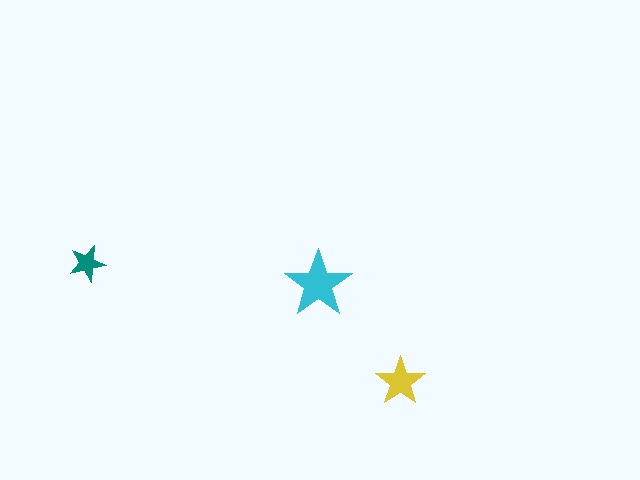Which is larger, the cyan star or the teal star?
The cyan one.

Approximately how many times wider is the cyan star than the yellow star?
About 1.5 times wider.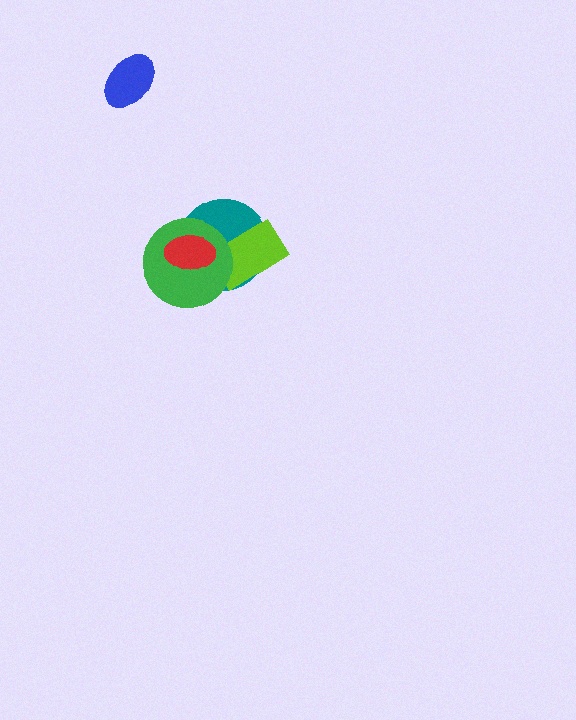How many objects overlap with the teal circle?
3 objects overlap with the teal circle.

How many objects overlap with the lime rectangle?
2 objects overlap with the lime rectangle.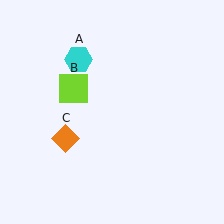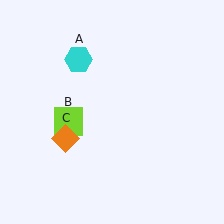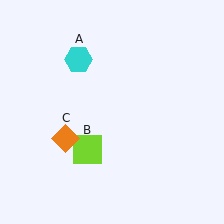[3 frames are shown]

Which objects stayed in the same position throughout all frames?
Cyan hexagon (object A) and orange diamond (object C) remained stationary.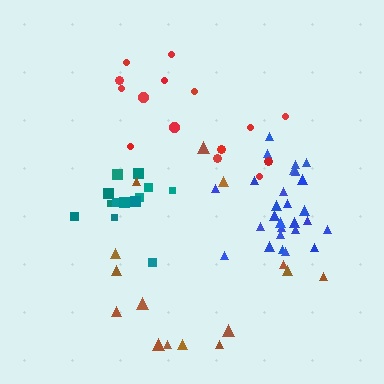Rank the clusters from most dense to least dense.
blue, teal, brown, red.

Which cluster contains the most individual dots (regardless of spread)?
Blue (27).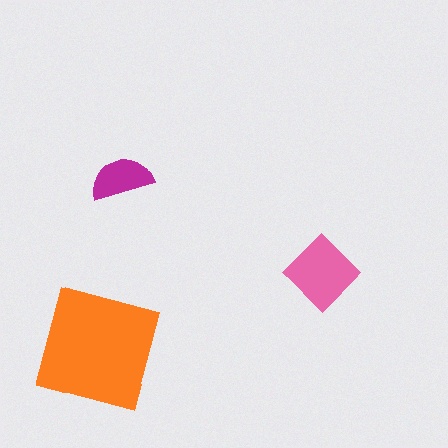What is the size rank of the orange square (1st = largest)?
1st.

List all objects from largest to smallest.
The orange square, the pink diamond, the magenta semicircle.